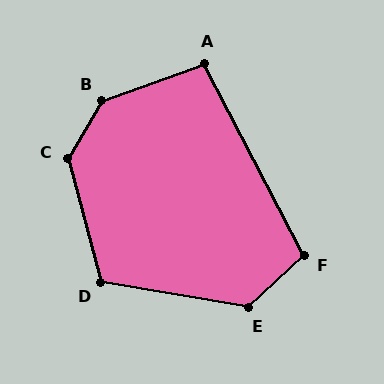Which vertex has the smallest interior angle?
A, at approximately 98 degrees.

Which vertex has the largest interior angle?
B, at approximately 140 degrees.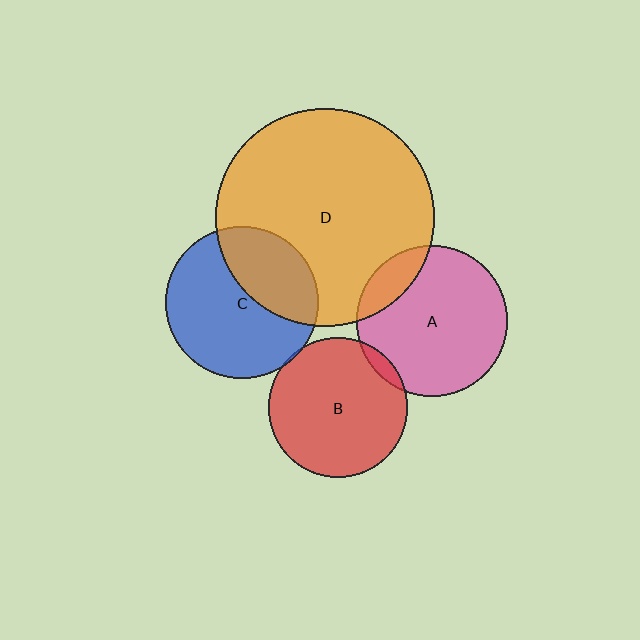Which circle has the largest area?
Circle D (orange).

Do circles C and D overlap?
Yes.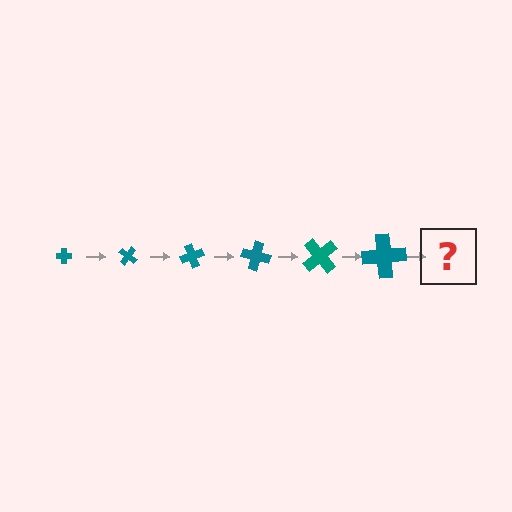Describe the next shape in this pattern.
It should be a cross, larger than the previous one and rotated 210 degrees from the start.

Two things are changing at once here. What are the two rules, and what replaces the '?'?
The two rules are that the cross grows larger each step and it rotates 35 degrees each step. The '?' should be a cross, larger than the previous one and rotated 210 degrees from the start.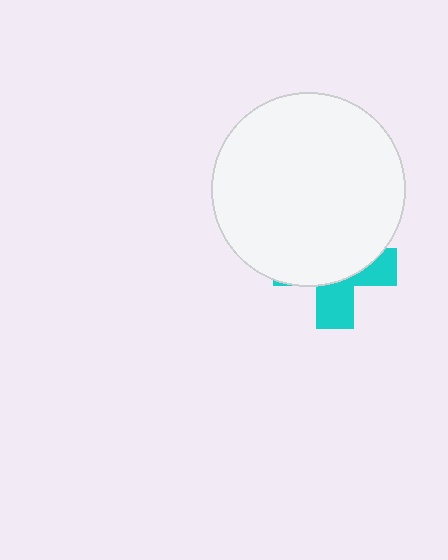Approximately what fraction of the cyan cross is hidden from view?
Roughly 63% of the cyan cross is hidden behind the white circle.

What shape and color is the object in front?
The object in front is a white circle.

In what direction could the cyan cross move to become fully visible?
The cyan cross could move down. That would shift it out from behind the white circle entirely.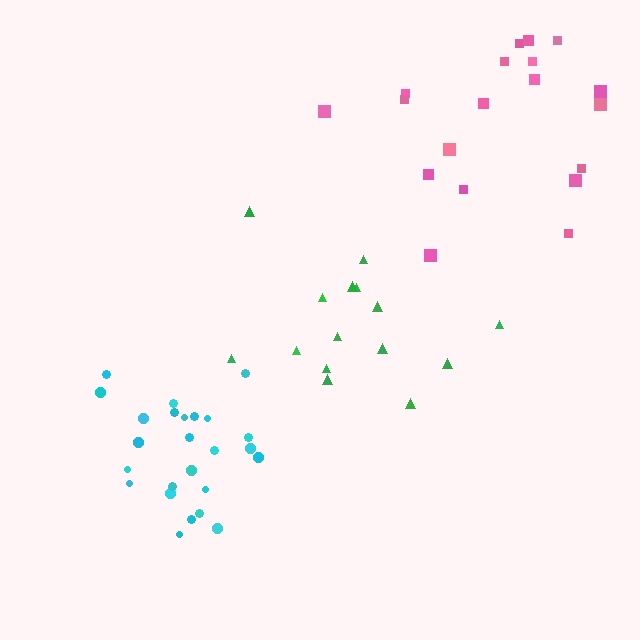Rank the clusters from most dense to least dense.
cyan, pink, green.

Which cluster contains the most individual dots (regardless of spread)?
Cyan (25).